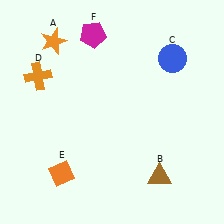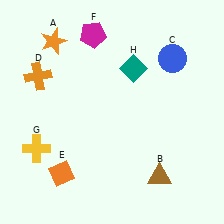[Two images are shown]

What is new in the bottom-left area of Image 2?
A yellow cross (G) was added in the bottom-left area of Image 2.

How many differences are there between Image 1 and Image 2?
There are 2 differences between the two images.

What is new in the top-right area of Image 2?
A teal diamond (H) was added in the top-right area of Image 2.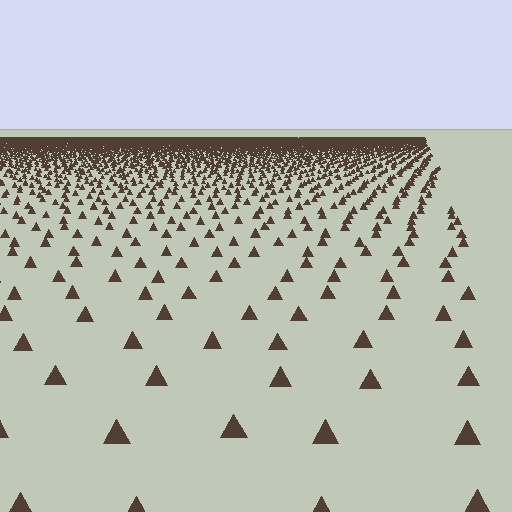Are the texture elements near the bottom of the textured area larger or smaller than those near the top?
Larger. Near the bottom, elements are closer to the viewer and appear at a bigger on-screen size.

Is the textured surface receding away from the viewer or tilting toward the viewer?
The surface is receding away from the viewer. Texture elements get smaller and denser toward the top.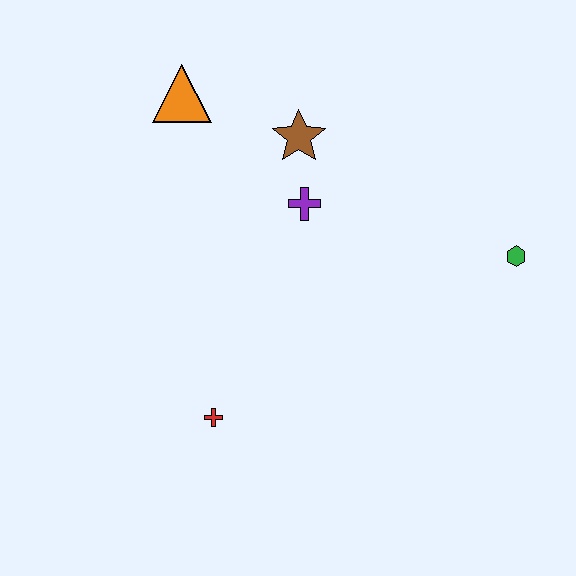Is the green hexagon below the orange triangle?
Yes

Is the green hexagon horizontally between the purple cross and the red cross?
No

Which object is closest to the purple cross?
The brown star is closest to the purple cross.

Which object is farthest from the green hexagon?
The orange triangle is farthest from the green hexagon.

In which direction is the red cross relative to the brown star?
The red cross is below the brown star.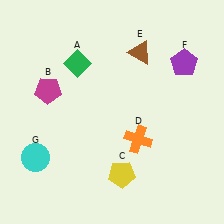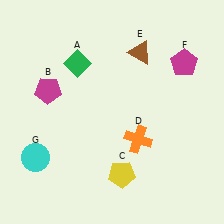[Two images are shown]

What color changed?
The pentagon (F) changed from purple in Image 1 to magenta in Image 2.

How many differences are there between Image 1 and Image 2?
There is 1 difference between the two images.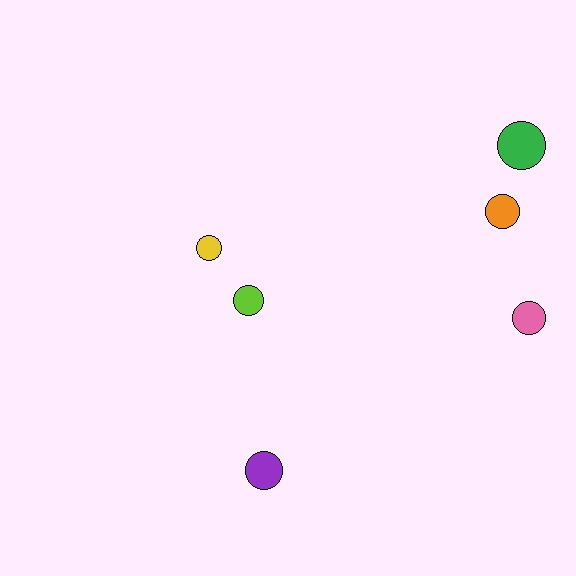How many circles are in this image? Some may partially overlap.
There are 6 circles.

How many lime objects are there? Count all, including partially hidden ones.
There is 1 lime object.